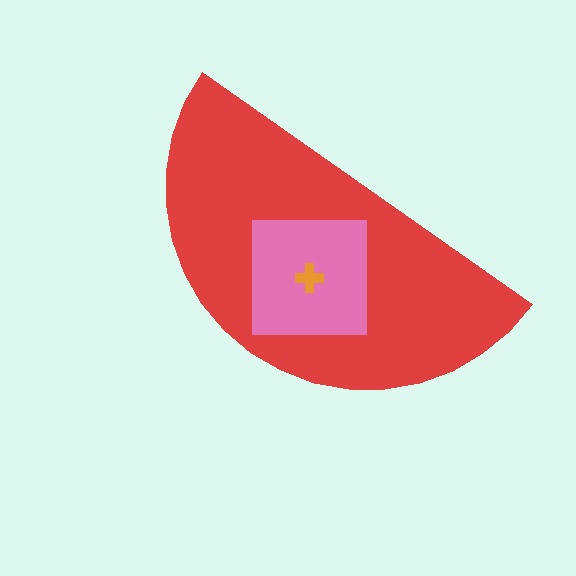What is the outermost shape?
The red semicircle.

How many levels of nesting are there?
3.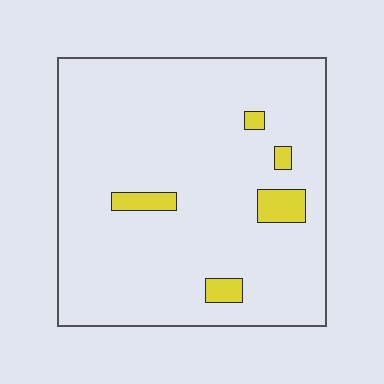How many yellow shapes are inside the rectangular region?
5.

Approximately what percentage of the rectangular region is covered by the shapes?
Approximately 5%.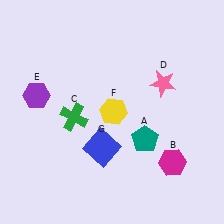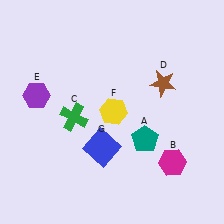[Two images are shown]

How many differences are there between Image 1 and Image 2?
There is 1 difference between the two images.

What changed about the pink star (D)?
In Image 1, D is pink. In Image 2, it changed to brown.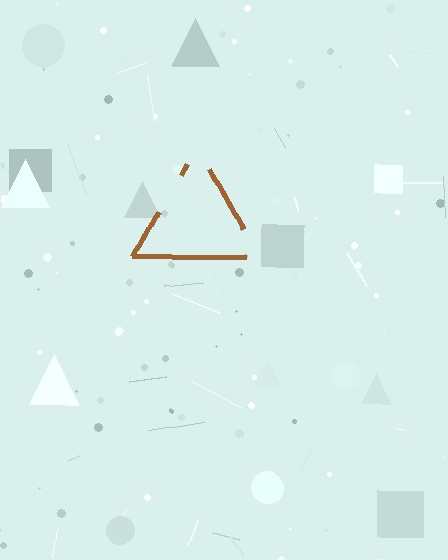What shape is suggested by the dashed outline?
The dashed outline suggests a triangle.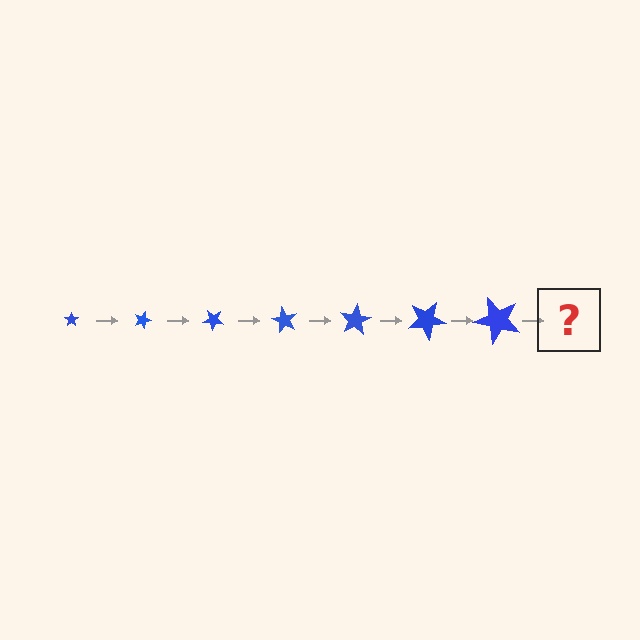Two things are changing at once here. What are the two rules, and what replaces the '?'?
The two rules are that the star grows larger each step and it rotates 20 degrees each step. The '?' should be a star, larger than the previous one and rotated 140 degrees from the start.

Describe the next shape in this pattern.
It should be a star, larger than the previous one and rotated 140 degrees from the start.